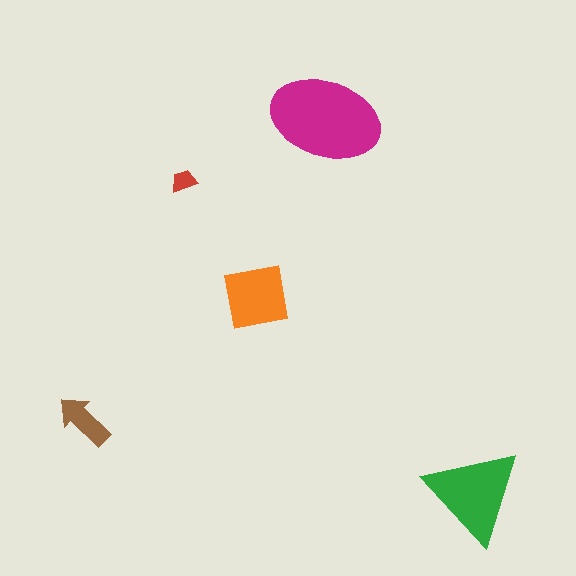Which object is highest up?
The magenta ellipse is topmost.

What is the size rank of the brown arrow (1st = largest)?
4th.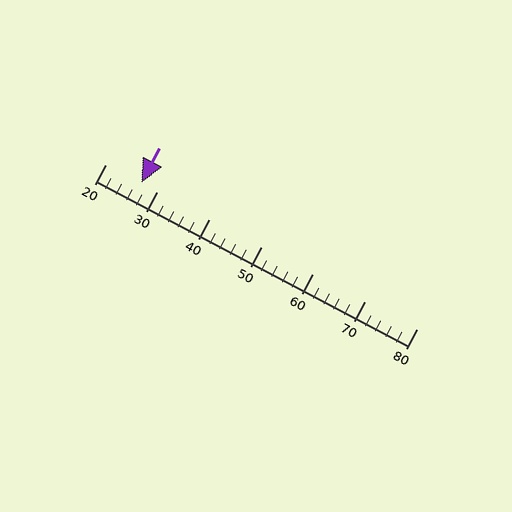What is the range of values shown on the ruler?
The ruler shows values from 20 to 80.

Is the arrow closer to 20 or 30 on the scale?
The arrow is closer to 30.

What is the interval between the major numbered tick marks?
The major tick marks are spaced 10 units apart.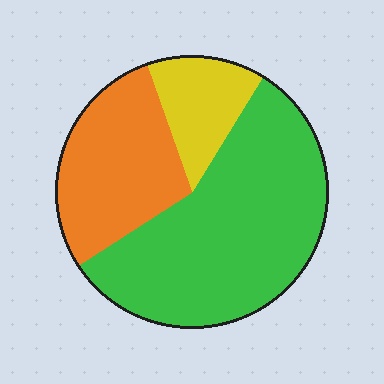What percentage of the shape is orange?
Orange covers about 30% of the shape.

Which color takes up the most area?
Green, at roughly 55%.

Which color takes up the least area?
Yellow, at roughly 15%.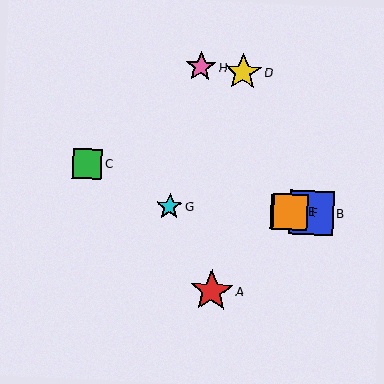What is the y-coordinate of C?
Object C is at y≈164.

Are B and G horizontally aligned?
Yes, both are at y≈213.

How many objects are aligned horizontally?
4 objects (B, E, F, G) are aligned horizontally.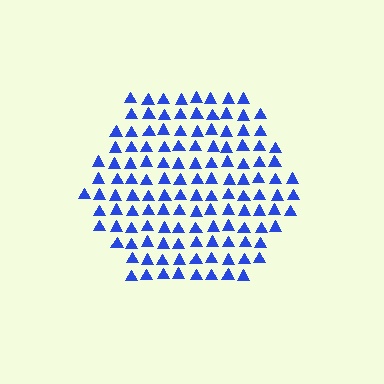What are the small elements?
The small elements are triangles.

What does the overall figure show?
The overall figure shows a hexagon.